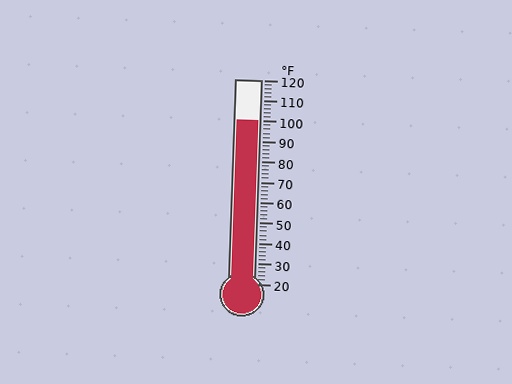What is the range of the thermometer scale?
The thermometer scale ranges from 20°F to 120°F.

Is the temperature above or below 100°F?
The temperature is at 100°F.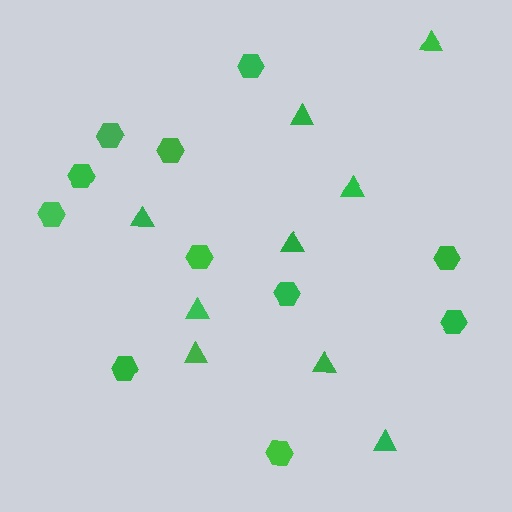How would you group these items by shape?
There are 2 groups: one group of triangles (9) and one group of hexagons (11).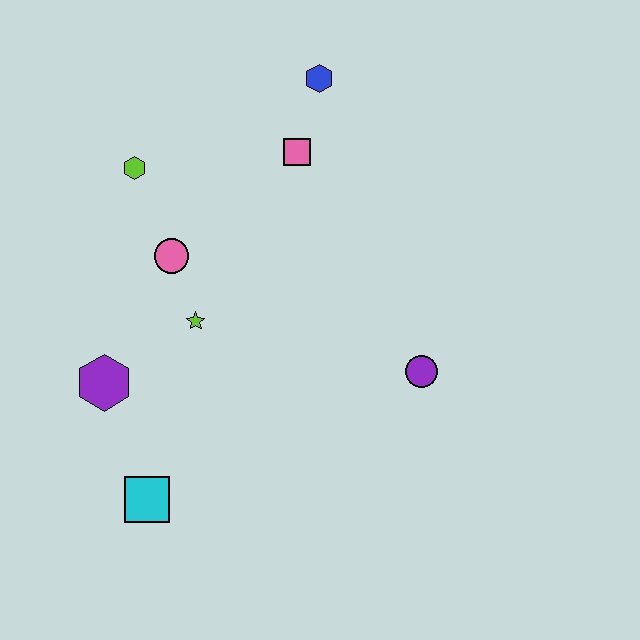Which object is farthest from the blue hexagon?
The cyan square is farthest from the blue hexagon.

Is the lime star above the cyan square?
Yes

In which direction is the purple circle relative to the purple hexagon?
The purple circle is to the right of the purple hexagon.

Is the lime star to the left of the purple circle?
Yes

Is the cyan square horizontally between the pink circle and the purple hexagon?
Yes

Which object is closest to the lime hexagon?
The pink circle is closest to the lime hexagon.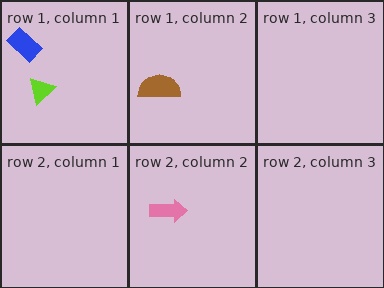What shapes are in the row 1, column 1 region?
The blue rectangle, the lime triangle.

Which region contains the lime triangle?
The row 1, column 1 region.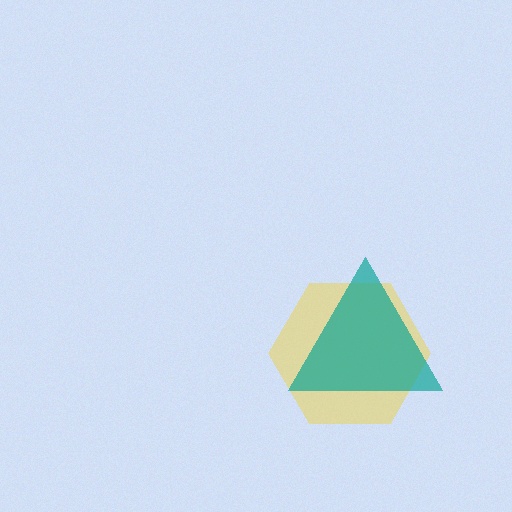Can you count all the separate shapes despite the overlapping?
Yes, there are 2 separate shapes.